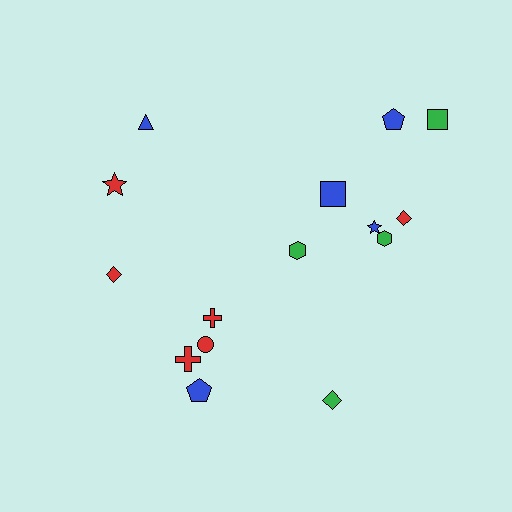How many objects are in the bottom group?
There are 5 objects.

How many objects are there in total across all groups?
There are 15 objects.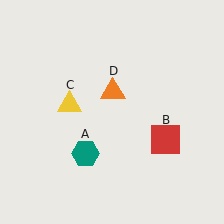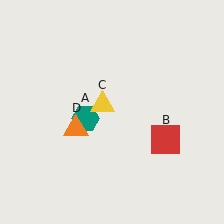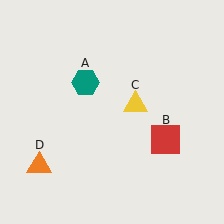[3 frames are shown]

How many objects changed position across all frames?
3 objects changed position: teal hexagon (object A), yellow triangle (object C), orange triangle (object D).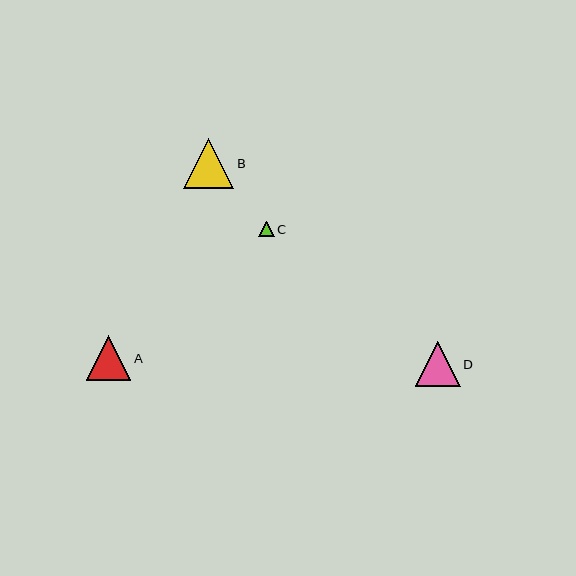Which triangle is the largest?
Triangle B is the largest with a size of approximately 51 pixels.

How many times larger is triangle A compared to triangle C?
Triangle A is approximately 2.8 times the size of triangle C.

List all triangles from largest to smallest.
From largest to smallest: B, D, A, C.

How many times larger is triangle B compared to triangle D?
Triangle B is approximately 1.1 times the size of triangle D.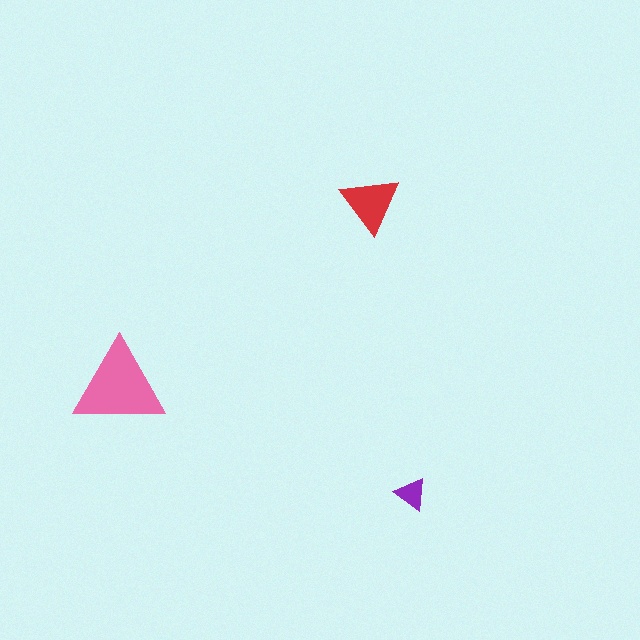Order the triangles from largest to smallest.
the pink one, the red one, the purple one.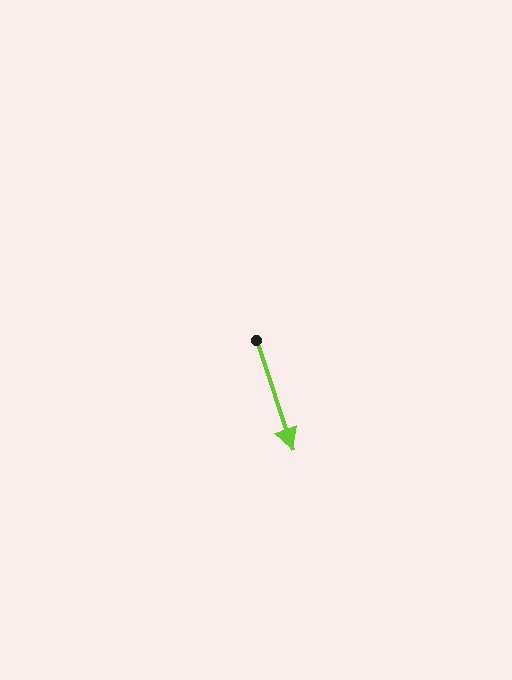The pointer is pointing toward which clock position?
Roughly 5 o'clock.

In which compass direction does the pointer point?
South.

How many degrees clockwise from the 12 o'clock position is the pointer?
Approximately 162 degrees.